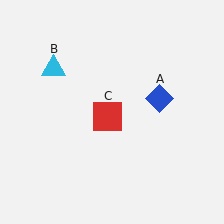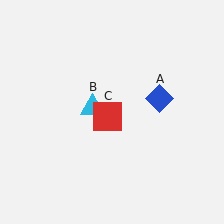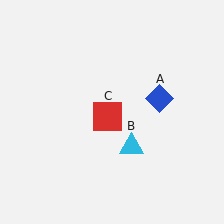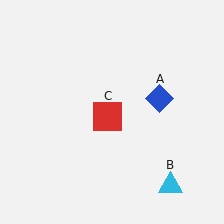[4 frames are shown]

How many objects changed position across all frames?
1 object changed position: cyan triangle (object B).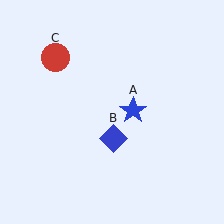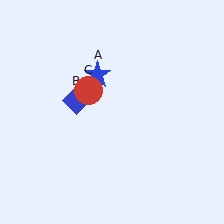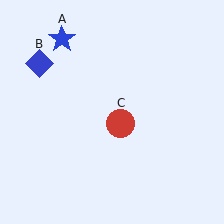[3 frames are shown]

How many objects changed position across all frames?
3 objects changed position: blue star (object A), blue diamond (object B), red circle (object C).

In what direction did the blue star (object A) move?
The blue star (object A) moved up and to the left.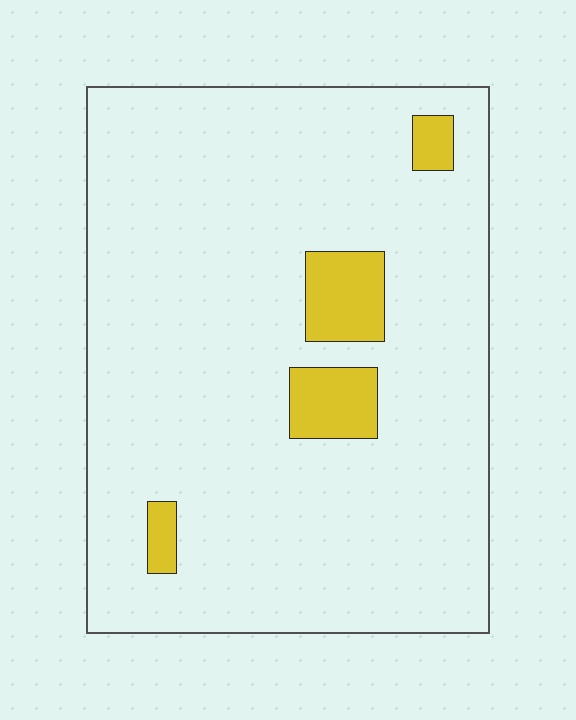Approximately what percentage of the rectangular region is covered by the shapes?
Approximately 10%.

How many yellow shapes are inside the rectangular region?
4.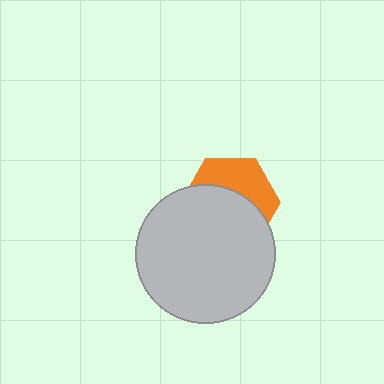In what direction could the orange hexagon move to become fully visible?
The orange hexagon could move up. That would shift it out from behind the light gray circle entirely.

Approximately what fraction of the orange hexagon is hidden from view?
Roughly 60% of the orange hexagon is hidden behind the light gray circle.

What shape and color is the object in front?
The object in front is a light gray circle.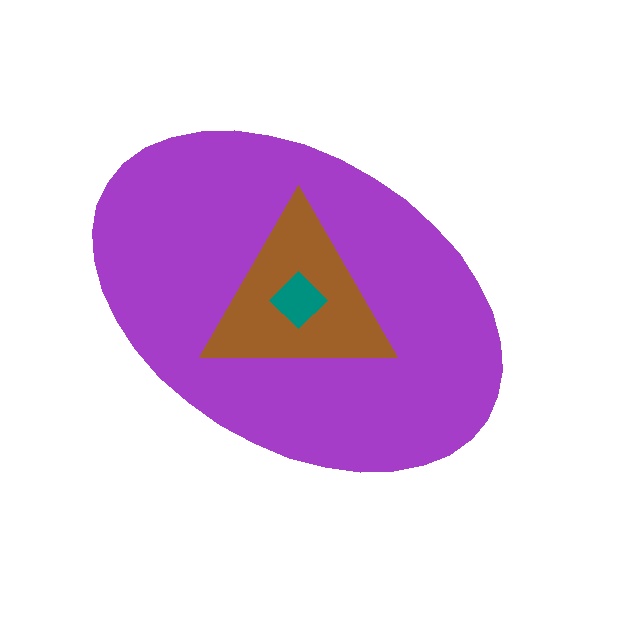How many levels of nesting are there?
3.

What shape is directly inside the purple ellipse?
The brown triangle.